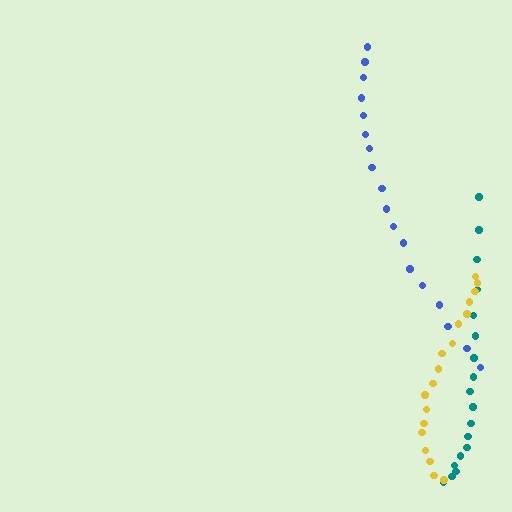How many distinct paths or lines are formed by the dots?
There are 3 distinct paths.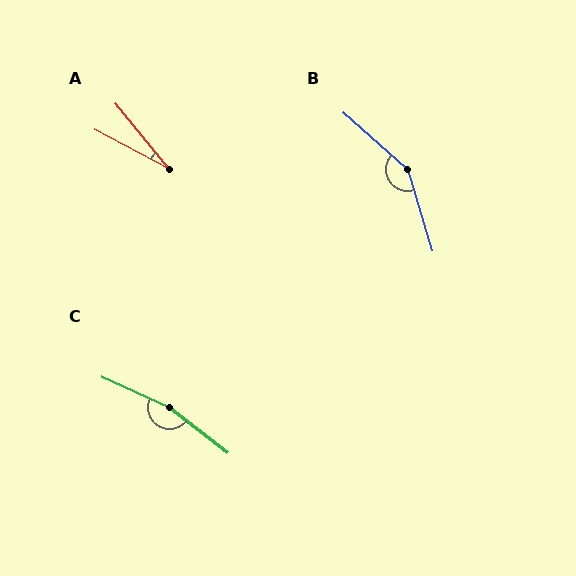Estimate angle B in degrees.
Approximately 148 degrees.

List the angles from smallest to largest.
A (23°), B (148°), C (166°).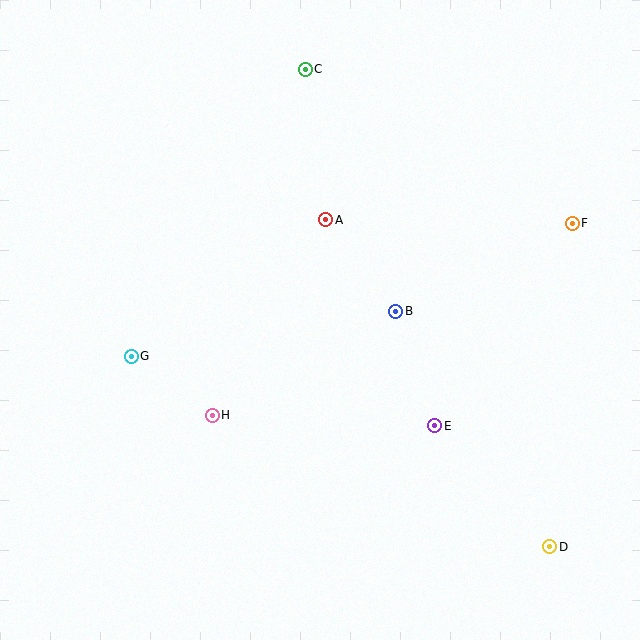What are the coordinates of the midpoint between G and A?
The midpoint between G and A is at (229, 288).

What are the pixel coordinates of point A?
Point A is at (326, 220).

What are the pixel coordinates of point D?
Point D is at (550, 547).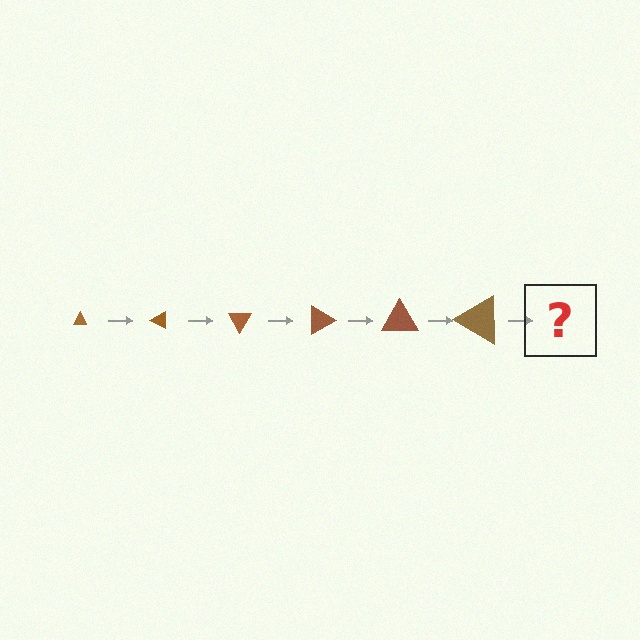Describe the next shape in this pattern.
It should be a triangle, larger than the previous one and rotated 180 degrees from the start.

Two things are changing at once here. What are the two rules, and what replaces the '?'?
The two rules are that the triangle grows larger each step and it rotates 30 degrees each step. The '?' should be a triangle, larger than the previous one and rotated 180 degrees from the start.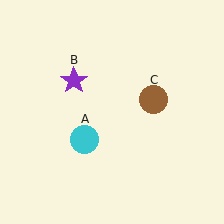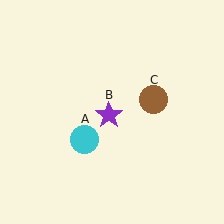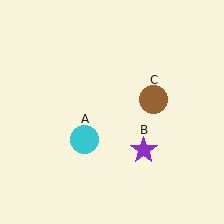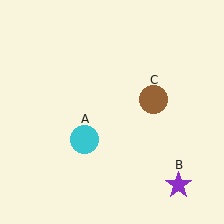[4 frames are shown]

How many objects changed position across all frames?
1 object changed position: purple star (object B).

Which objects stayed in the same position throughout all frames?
Cyan circle (object A) and brown circle (object C) remained stationary.